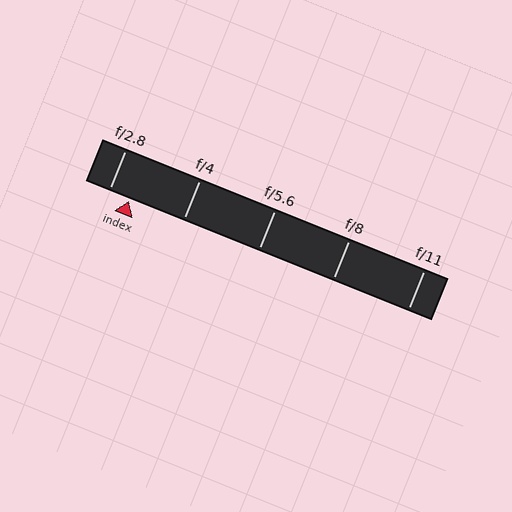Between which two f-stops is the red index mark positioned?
The index mark is between f/2.8 and f/4.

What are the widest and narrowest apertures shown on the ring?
The widest aperture shown is f/2.8 and the narrowest is f/11.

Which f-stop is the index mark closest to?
The index mark is closest to f/2.8.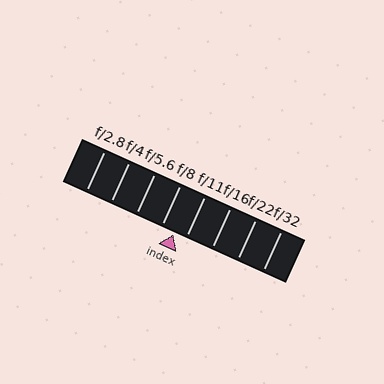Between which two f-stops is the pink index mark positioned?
The index mark is between f/8 and f/11.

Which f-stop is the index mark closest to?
The index mark is closest to f/11.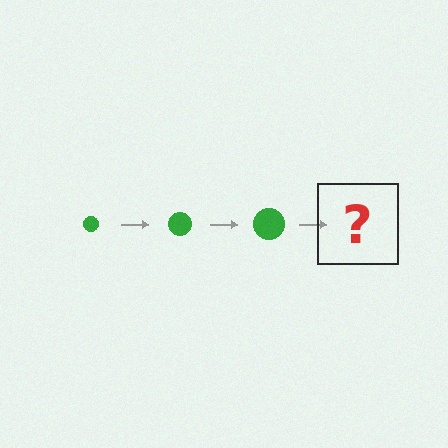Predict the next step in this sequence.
The next step is a green circle, larger than the previous one.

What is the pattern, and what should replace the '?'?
The pattern is that the circle gets progressively larger each step. The '?' should be a green circle, larger than the previous one.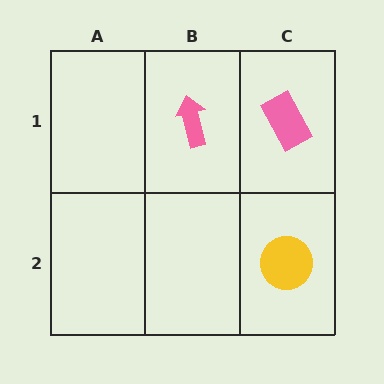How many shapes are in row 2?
1 shape.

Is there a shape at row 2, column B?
No, that cell is empty.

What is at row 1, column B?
A pink arrow.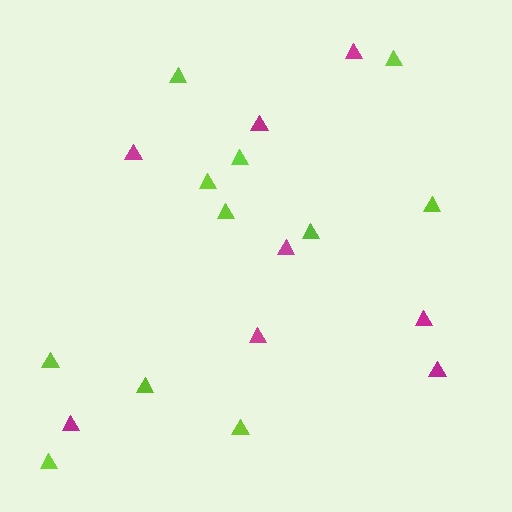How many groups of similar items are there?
There are 2 groups: one group of magenta triangles (8) and one group of lime triangles (11).